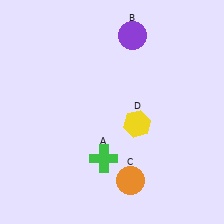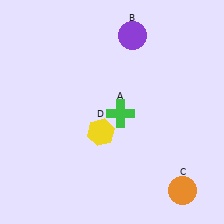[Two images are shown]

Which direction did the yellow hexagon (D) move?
The yellow hexagon (D) moved left.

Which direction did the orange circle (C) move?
The orange circle (C) moved right.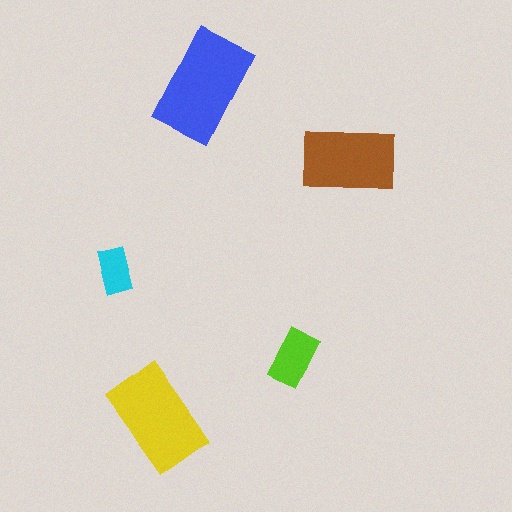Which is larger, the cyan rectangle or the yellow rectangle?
The yellow one.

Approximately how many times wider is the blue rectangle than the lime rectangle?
About 2 times wider.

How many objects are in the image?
There are 5 objects in the image.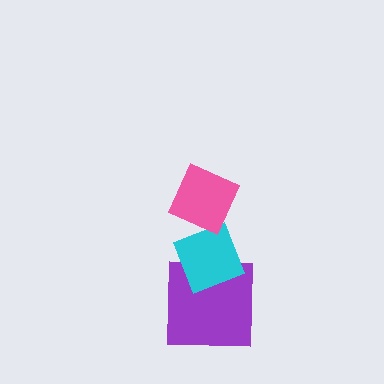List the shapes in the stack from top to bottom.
From top to bottom: the pink diamond, the cyan diamond, the purple square.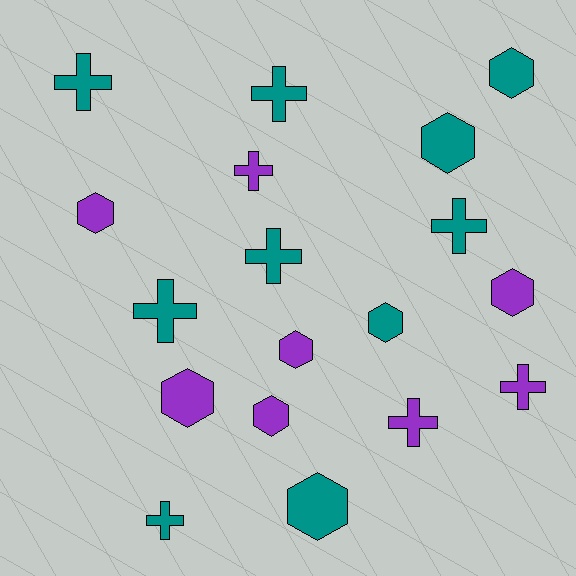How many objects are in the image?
There are 18 objects.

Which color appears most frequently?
Teal, with 10 objects.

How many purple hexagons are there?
There are 5 purple hexagons.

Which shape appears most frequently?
Cross, with 9 objects.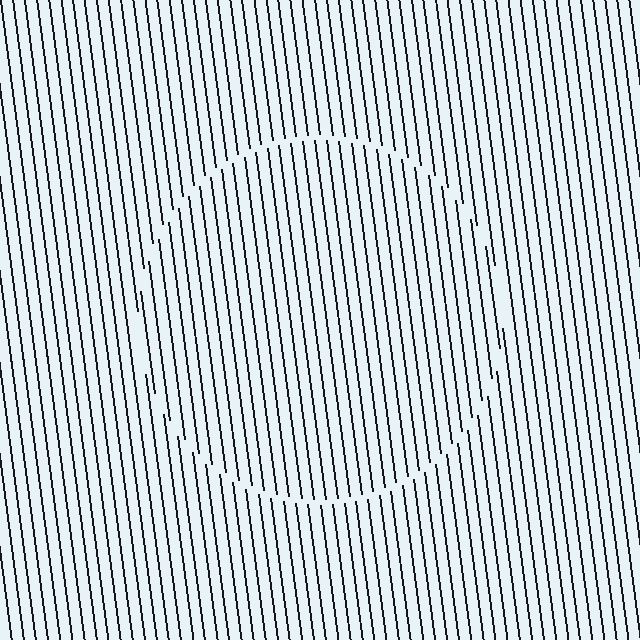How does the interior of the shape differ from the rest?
The interior of the shape contains the same grating, shifted by half a period — the contour is defined by the phase discontinuity where line-ends from the inner and outer gratings abut.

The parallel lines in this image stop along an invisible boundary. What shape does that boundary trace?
An illusory circle. The interior of the shape contains the same grating, shifted by half a period — the contour is defined by the phase discontinuity where line-ends from the inner and outer gratings abut.